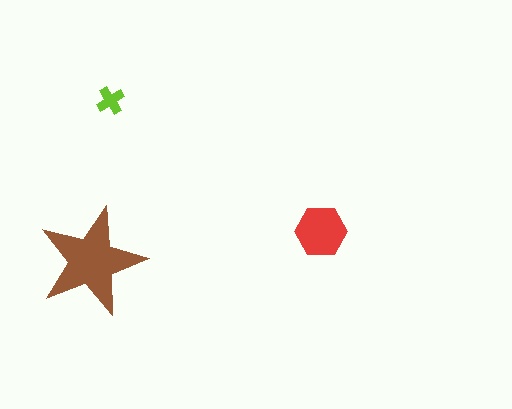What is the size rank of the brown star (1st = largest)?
1st.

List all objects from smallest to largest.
The lime cross, the red hexagon, the brown star.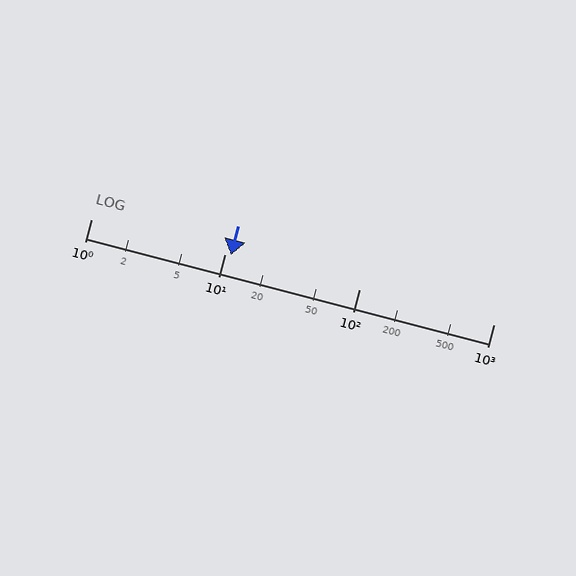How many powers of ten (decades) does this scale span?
The scale spans 3 decades, from 1 to 1000.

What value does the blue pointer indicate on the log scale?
The pointer indicates approximately 11.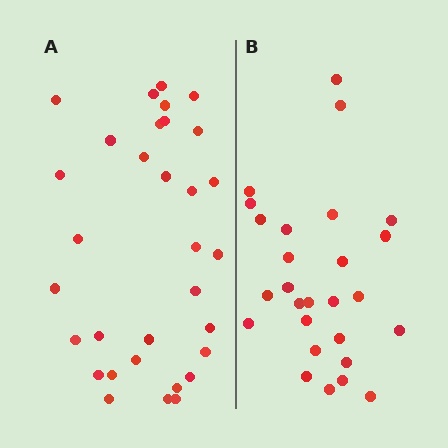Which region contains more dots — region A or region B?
Region A (the left region) has more dots.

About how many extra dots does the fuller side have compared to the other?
Region A has about 5 more dots than region B.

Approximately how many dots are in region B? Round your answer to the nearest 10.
About 30 dots. (The exact count is 27, which rounds to 30.)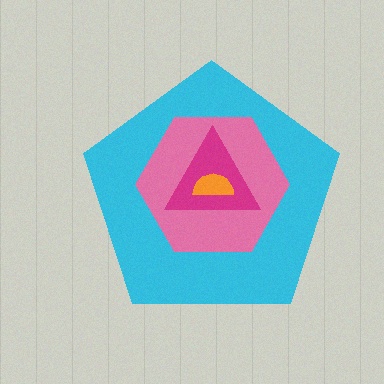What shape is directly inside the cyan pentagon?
The pink hexagon.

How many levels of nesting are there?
4.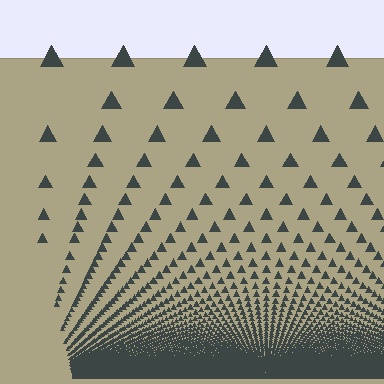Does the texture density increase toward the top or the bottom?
Density increases toward the bottom.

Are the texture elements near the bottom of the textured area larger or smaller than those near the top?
Smaller. The gradient is inverted — elements near the bottom are smaller and denser.